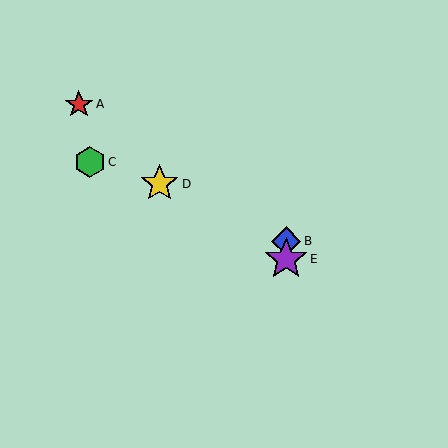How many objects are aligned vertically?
2 objects (B, E) are aligned vertically.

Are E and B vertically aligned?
Yes, both are at x≈286.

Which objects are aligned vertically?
Objects B, E are aligned vertically.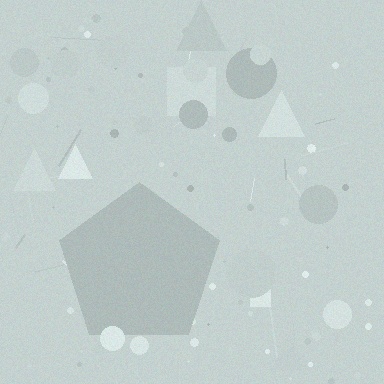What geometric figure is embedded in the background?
A pentagon is embedded in the background.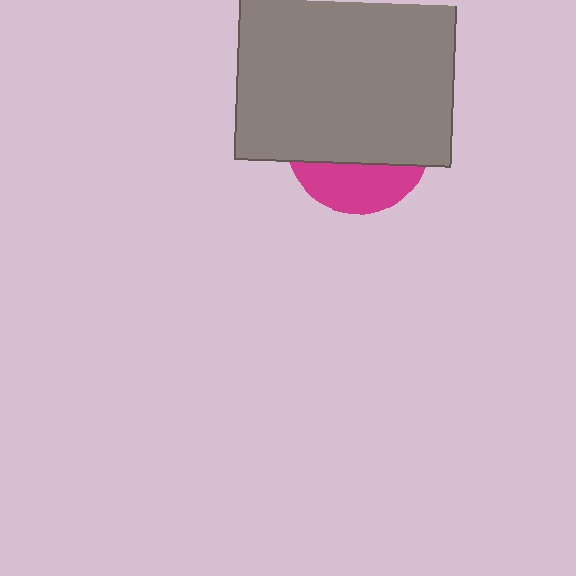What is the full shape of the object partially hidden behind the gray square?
The partially hidden object is a magenta circle.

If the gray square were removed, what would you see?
You would see the complete magenta circle.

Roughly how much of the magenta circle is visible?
A small part of it is visible (roughly 31%).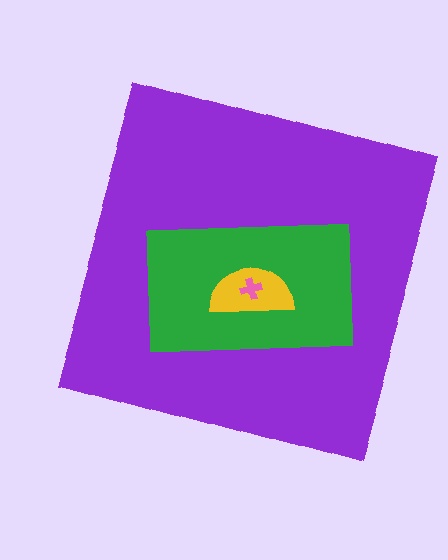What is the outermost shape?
The purple square.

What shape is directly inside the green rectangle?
The yellow semicircle.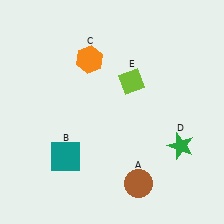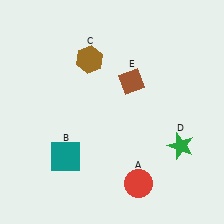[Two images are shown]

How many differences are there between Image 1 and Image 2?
There are 3 differences between the two images.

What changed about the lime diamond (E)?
In Image 1, E is lime. In Image 2, it changed to brown.